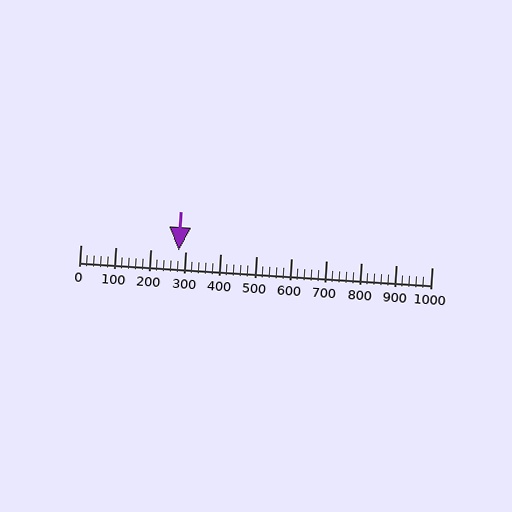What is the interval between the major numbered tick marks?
The major tick marks are spaced 100 units apart.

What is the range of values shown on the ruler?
The ruler shows values from 0 to 1000.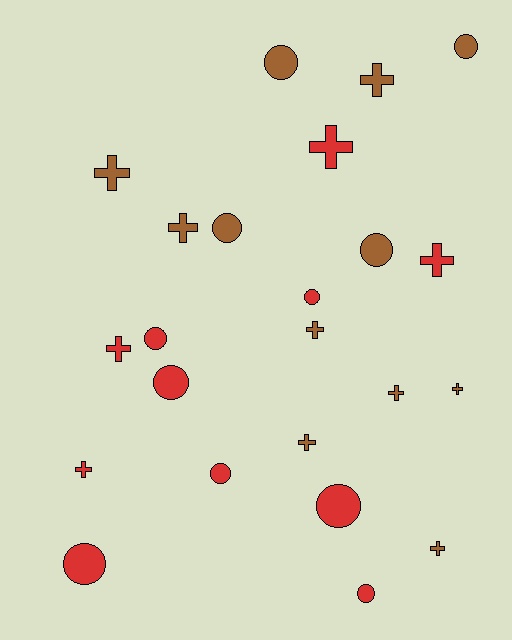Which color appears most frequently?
Brown, with 12 objects.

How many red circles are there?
There are 7 red circles.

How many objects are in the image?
There are 23 objects.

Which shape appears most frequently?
Cross, with 12 objects.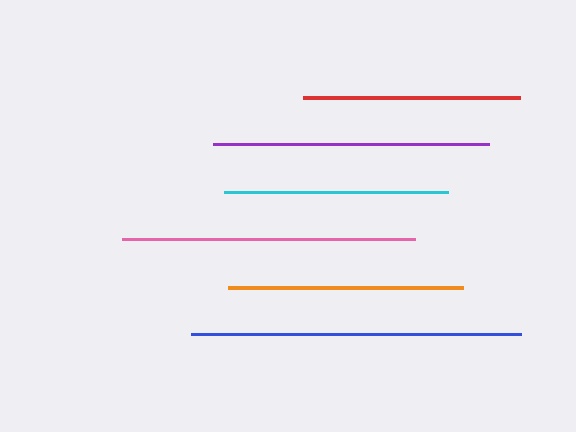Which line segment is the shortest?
The red line is the shortest at approximately 217 pixels.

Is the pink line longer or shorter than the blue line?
The blue line is longer than the pink line.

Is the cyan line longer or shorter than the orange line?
The orange line is longer than the cyan line.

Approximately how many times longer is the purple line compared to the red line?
The purple line is approximately 1.3 times the length of the red line.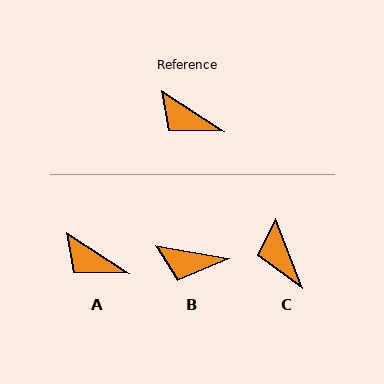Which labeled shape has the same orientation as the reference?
A.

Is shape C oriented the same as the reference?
No, it is off by about 36 degrees.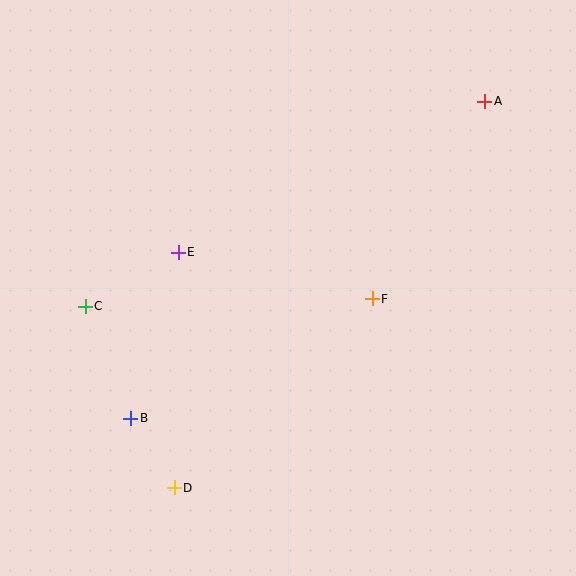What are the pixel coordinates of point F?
Point F is at (372, 299).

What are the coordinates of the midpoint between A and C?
The midpoint between A and C is at (285, 204).